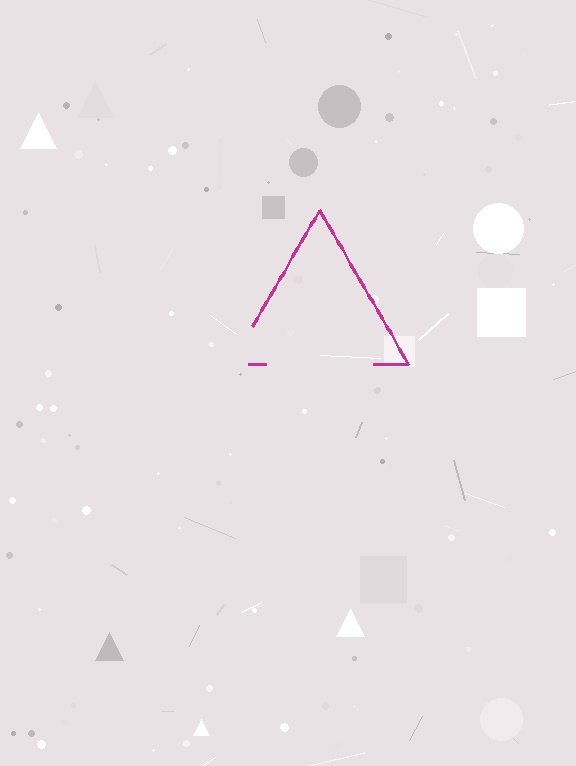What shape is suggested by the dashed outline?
The dashed outline suggests a triangle.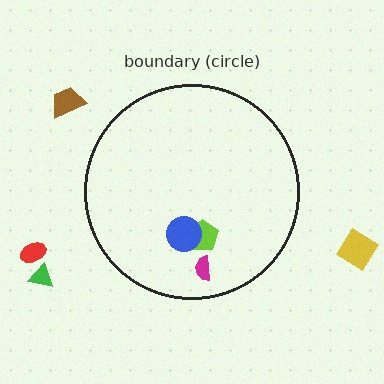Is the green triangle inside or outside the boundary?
Outside.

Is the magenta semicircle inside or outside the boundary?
Inside.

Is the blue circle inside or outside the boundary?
Inside.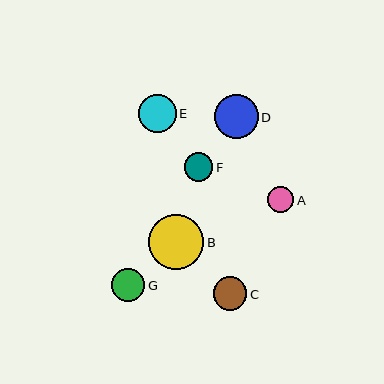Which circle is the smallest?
Circle A is the smallest with a size of approximately 26 pixels.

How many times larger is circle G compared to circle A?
Circle G is approximately 1.3 times the size of circle A.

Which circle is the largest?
Circle B is the largest with a size of approximately 55 pixels.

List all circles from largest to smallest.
From largest to smallest: B, D, E, C, G, F, A.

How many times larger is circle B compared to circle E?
Circle B is approximately 1.5 times the size of circle E.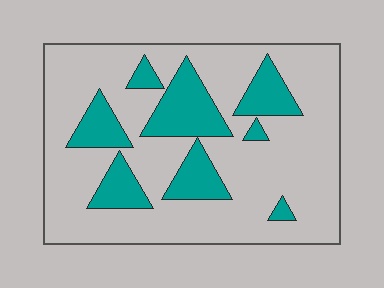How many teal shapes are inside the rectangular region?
8.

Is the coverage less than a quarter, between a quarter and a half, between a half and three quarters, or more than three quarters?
Less than a quarter.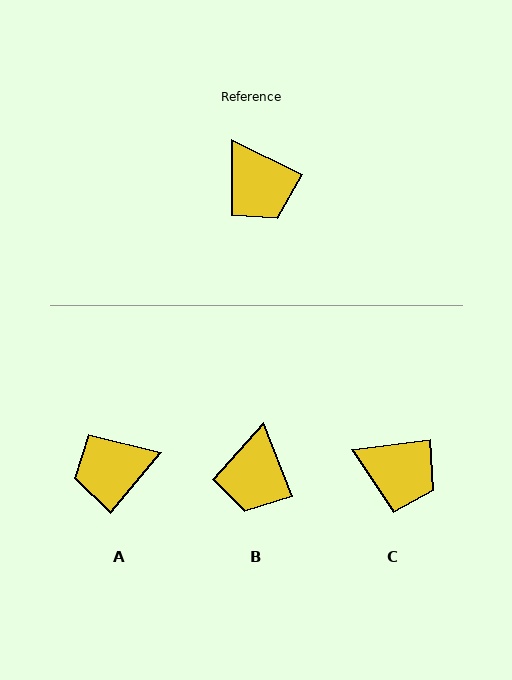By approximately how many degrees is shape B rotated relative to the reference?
Approximately 42 degrees clockwise.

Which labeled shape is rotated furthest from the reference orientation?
A, about 104 degrees away.